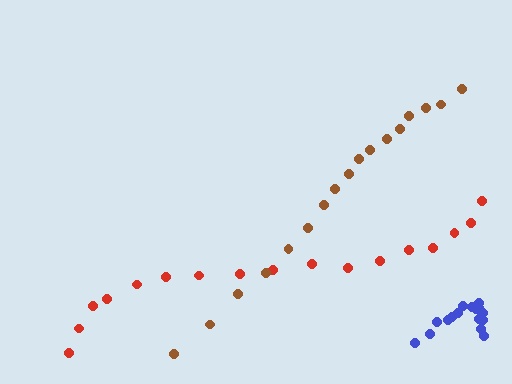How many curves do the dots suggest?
There are 3 distinct paths.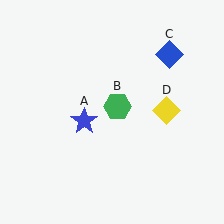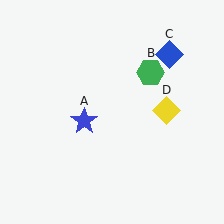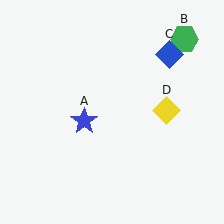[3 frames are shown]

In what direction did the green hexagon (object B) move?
The green hexagon (object B) moved up and to the right.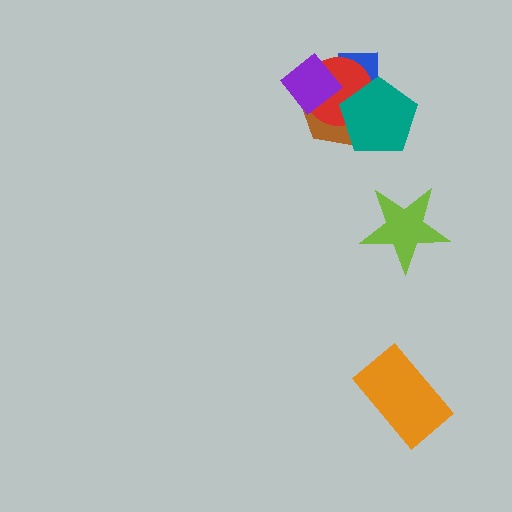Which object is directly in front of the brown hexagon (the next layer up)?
The blue rectangle is directly in front of the brown hexagon.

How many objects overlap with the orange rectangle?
0 objects overlap with the orange rectangle.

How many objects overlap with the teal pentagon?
3 objects overlap with the teal pentagon.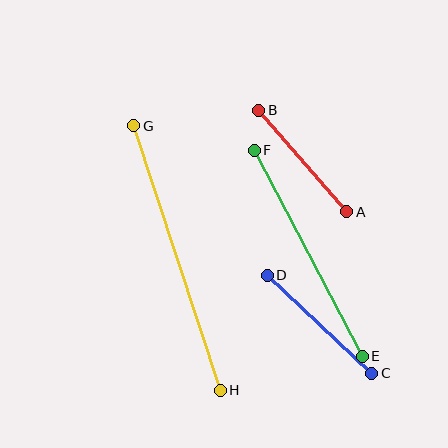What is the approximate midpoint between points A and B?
The midpoint is at approximately (303, 161) pixels.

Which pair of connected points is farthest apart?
Points G and H are farthest apart.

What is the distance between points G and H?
The distance is approximately 278 pixels.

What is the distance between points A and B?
The distance is approximately 134 pixels.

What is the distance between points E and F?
The distance is approximately 232 pixels.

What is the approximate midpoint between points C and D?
The midpoint is at approximately (319, 324) pixels.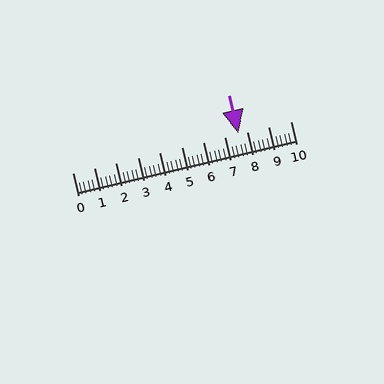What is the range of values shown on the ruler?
The ruler shows values from 0 to 10.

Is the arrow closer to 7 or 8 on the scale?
The arrow is closer to 8.